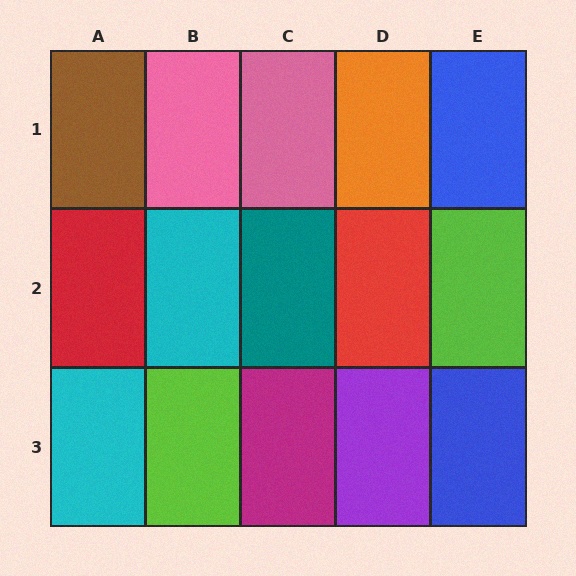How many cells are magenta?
1 cell is magenta.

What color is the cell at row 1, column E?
Blue.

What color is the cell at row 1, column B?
Pink.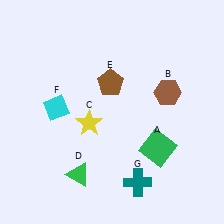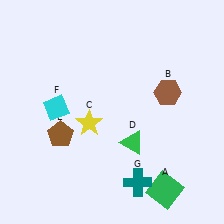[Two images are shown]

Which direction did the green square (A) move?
The green square (A) moved down.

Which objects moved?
The objects that moved are: the green square (A), the green triangle (D), the brown pentagon (E).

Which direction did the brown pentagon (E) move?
The brown pentagon (E) moved down.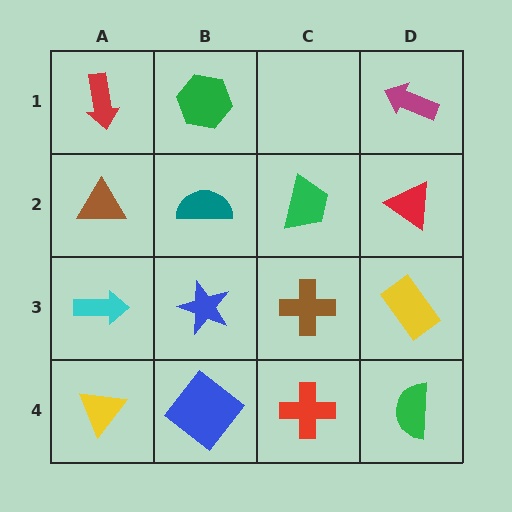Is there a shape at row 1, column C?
No, that cell is empty.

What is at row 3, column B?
A blue star.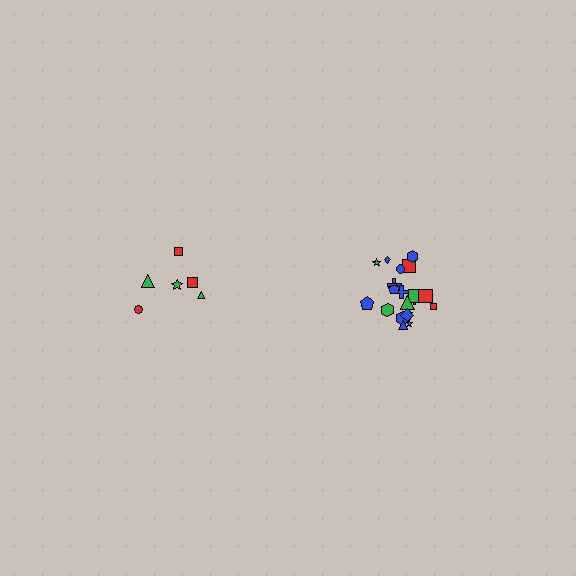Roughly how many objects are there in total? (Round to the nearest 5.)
Roughly 30 objects in total.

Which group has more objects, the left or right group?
The right group.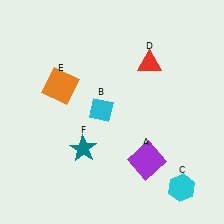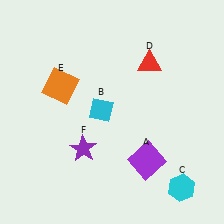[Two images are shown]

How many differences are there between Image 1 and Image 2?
There is 1 difference between the two images.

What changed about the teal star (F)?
In Image 1, F is teal. In Image 2, it changed to purple.